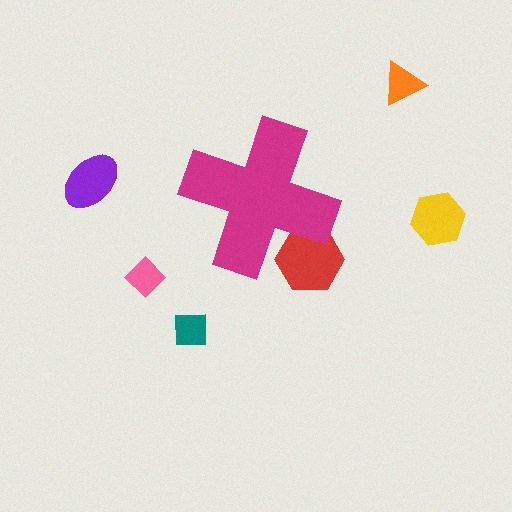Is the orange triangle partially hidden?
No, the orange triangle is fully visible.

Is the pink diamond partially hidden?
No, the pink diamond is fully visible.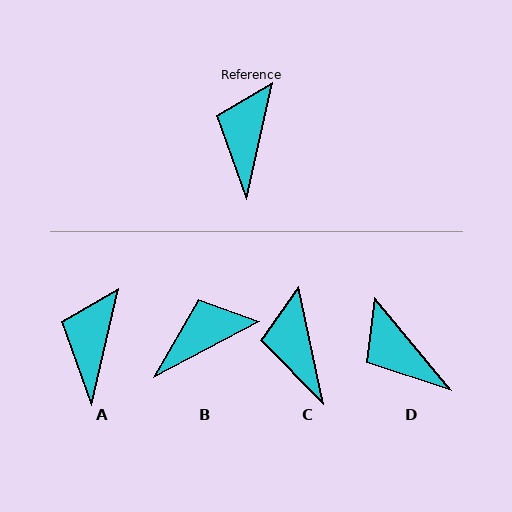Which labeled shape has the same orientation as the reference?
A.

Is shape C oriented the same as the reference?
No, it is off by about 25 degrees.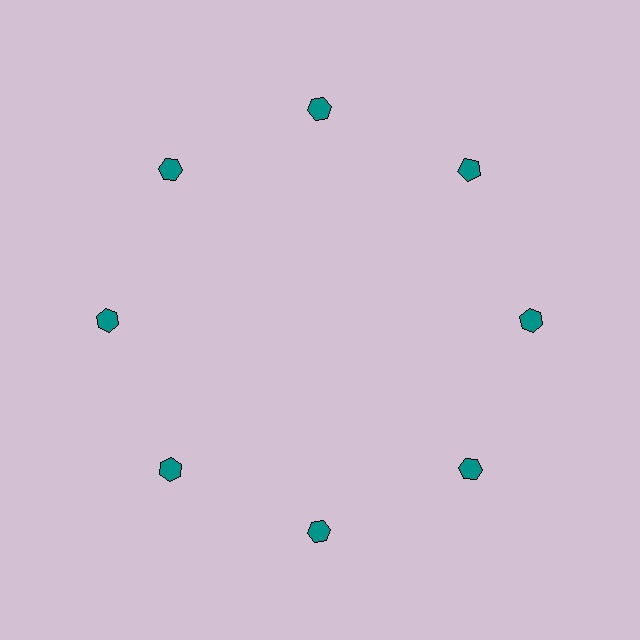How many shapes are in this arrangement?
There are 8 shapes arranged in a ring pattern.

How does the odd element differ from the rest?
It has a different shape: pentagon instead of hexagon.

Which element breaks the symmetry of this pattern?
The teal pentagon at roughly the 2 o'clock position breaks the symmetry. All other shapes are teal hexagons.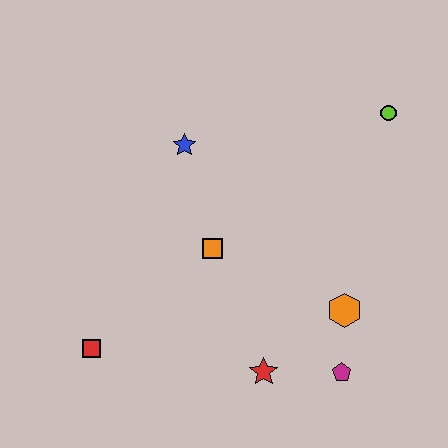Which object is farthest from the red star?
The lime circle is farthest from the red star.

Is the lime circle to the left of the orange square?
No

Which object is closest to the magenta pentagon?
The orange hexagon is closest to the magenta pentagon.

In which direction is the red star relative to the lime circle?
The red star is below the lime circle.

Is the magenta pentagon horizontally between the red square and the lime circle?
Yes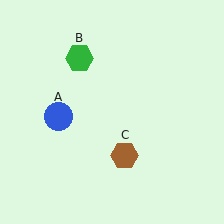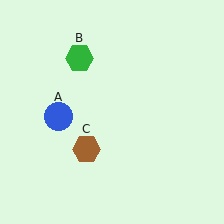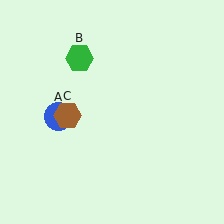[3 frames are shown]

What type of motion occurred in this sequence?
The brown hexagon (object C) rotated clockwise around the center of the scene.